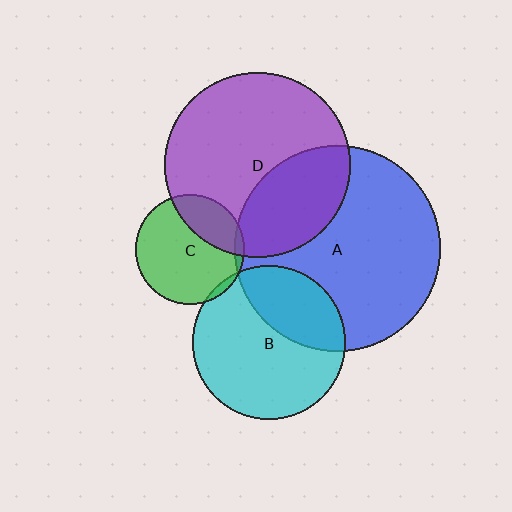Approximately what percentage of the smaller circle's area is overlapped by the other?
Approximately 5%.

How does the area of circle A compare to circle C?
Approximately 3.5 times.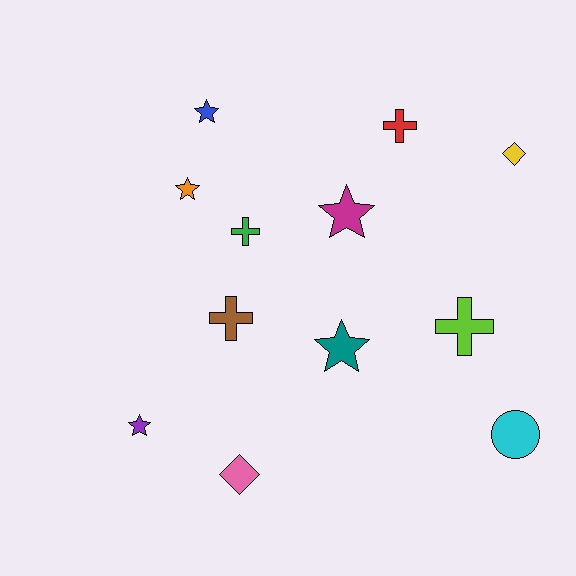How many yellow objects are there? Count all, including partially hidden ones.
There is 1 yellow object.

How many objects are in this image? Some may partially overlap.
There are 12 objects.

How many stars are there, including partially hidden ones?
There are 5 stars.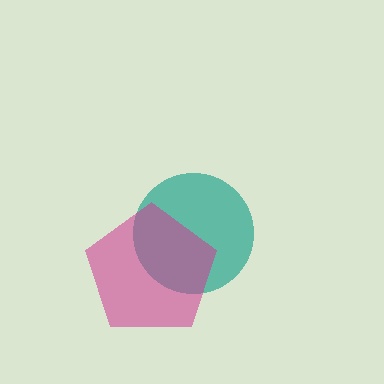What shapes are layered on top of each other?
The layered shapes are: a teal circle, a magenta pentagon.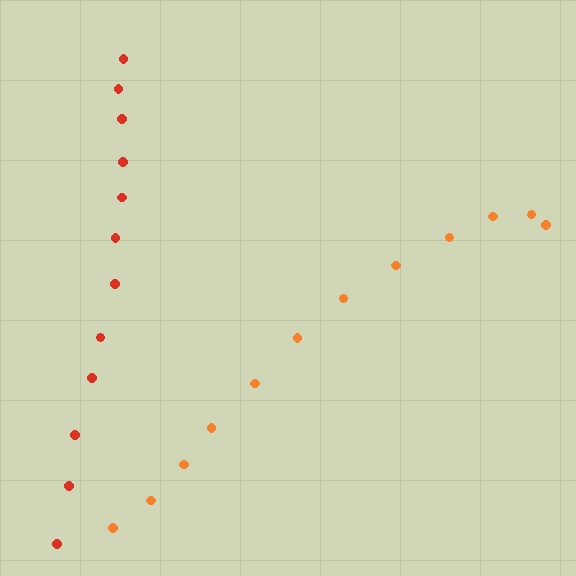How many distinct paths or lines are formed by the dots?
There are 2 distinct paths.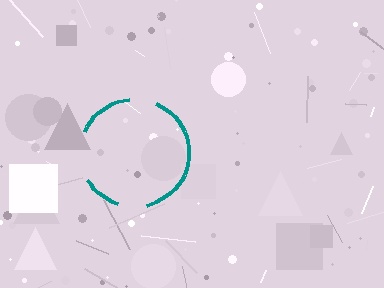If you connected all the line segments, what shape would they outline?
They would outline a circle.